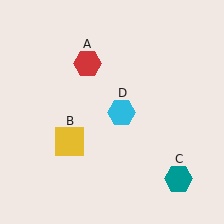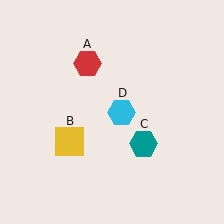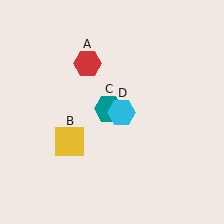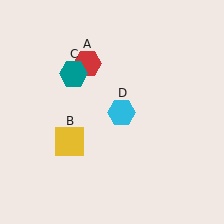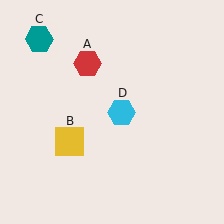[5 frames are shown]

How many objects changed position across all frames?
1 object changed position: teal hexagon (object C).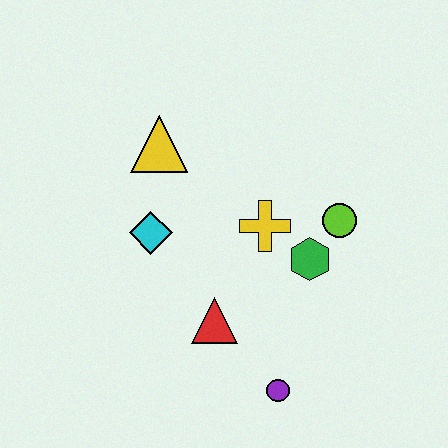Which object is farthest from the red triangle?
The yellow triangle is farthest from the red triangle.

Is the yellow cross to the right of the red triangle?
Yes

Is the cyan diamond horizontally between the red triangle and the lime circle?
No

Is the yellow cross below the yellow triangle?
Yes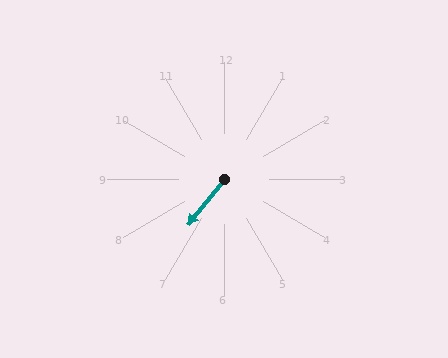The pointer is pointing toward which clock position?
Roughly 7 o'clock.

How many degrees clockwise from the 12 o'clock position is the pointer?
Approximately 219 degrees.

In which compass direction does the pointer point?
Southwest.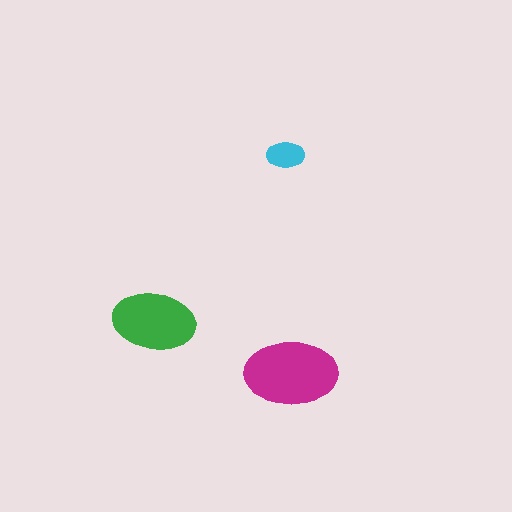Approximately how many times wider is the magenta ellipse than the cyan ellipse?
About 2.5 times wider.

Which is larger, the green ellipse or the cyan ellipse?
The green one.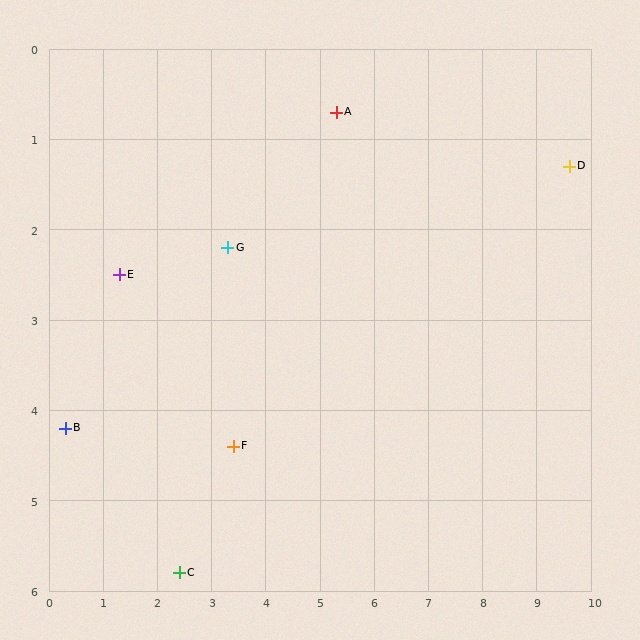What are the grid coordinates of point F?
Point F is at approximately (3.4, 4.4).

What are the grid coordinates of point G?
Point G is at approximately (3.3, 2.2).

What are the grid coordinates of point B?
Point B is at approximately (0.3, 4.2).